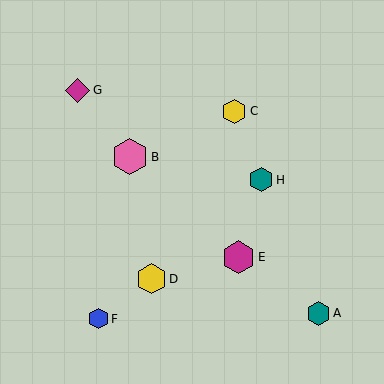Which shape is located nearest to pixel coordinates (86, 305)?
The blue hexagon (labeled F) at (98, 319) is nearest to that location.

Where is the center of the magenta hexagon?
The center of the magenta hexagon is at (239, 257).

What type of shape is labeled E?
Shape E is a magenta hexagon.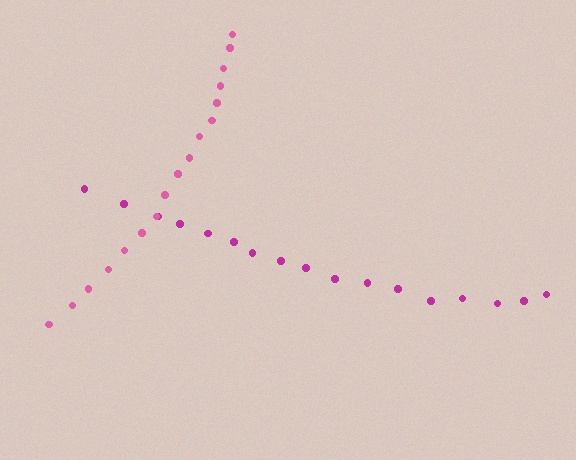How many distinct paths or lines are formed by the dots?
There are 2 distinct paths.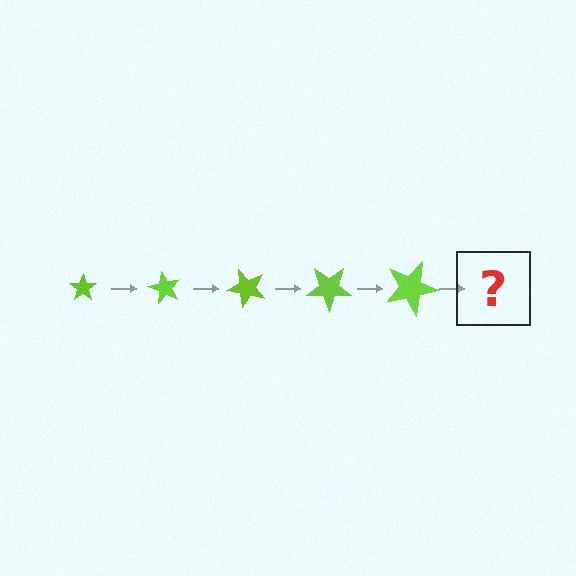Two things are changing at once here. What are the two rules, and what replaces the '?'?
The two rules are that the star grows larger each step and it rotates 60 degrees each step. The '?' should be a star, larger than the previous one and rotated 300 degrees from the start.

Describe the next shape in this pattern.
It should be a star, larger than the previous one and rotated 300 degrees from the start.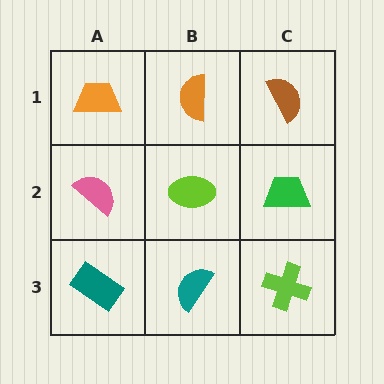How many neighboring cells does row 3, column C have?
2.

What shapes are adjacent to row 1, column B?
A lime ellipse (row 2, column B), an orange trapezoid (row 1, column A), a brown semicircle (row 1, column C).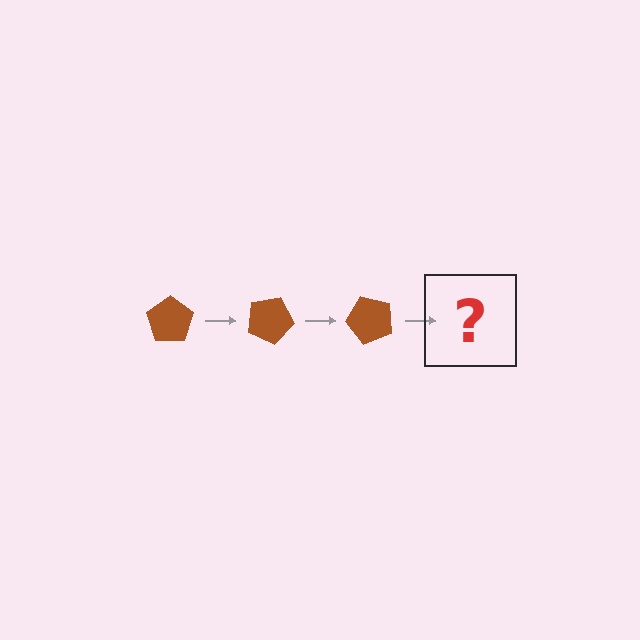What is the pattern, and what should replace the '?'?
The pattern is that the pentagon rotates 25 degrees each step. The '?' should be a brown pentagon rotated 75 degrees.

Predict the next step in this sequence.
The next step is a brown pentagon rotated 75 degrees.